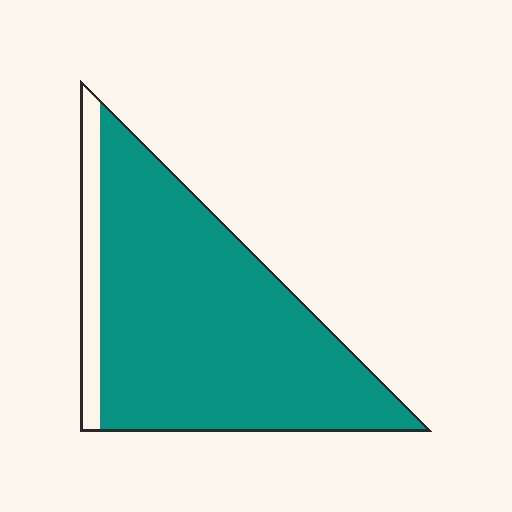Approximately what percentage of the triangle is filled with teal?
Approximately 90%.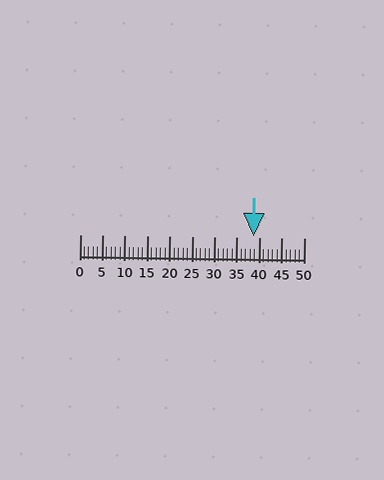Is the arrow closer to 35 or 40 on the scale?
The arrow is closer to 40.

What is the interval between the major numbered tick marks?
The major tick marks are spaced 5 units apart.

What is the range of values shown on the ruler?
The ruler shows values from 0 to 50.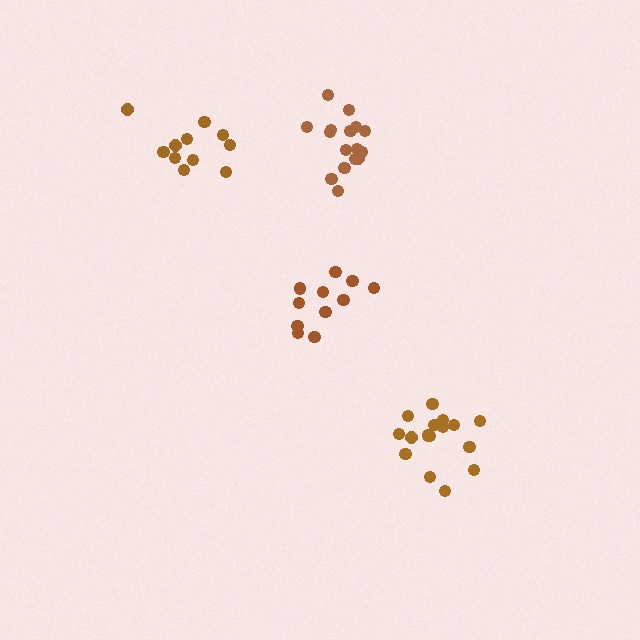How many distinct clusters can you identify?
There are 4 distinct clusters.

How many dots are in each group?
Group 1: 16 dots, Group 2: 11 dots, Group 3: 11 dots, Group 4: 17 dots (55 total).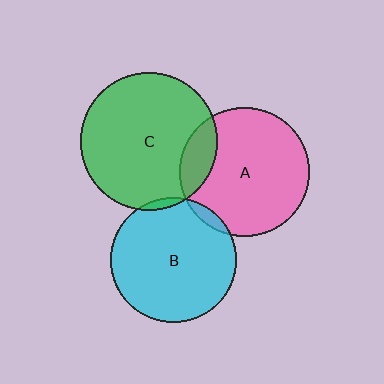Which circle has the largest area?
Circle C (green).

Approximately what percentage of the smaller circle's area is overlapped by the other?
Approximately 5%.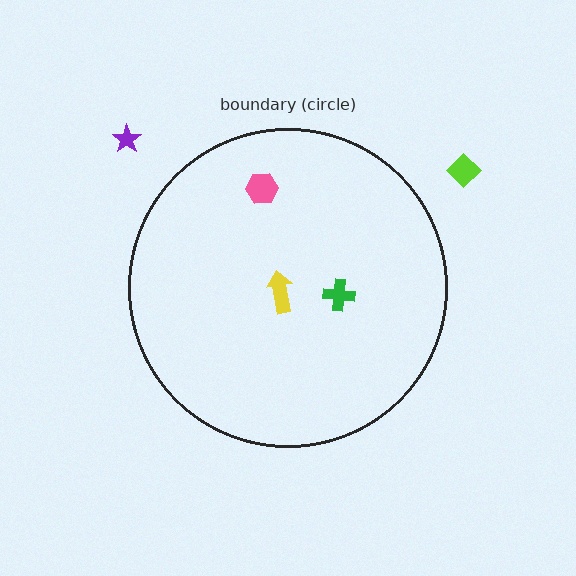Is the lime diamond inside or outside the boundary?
Outside.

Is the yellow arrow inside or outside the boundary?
Inside.